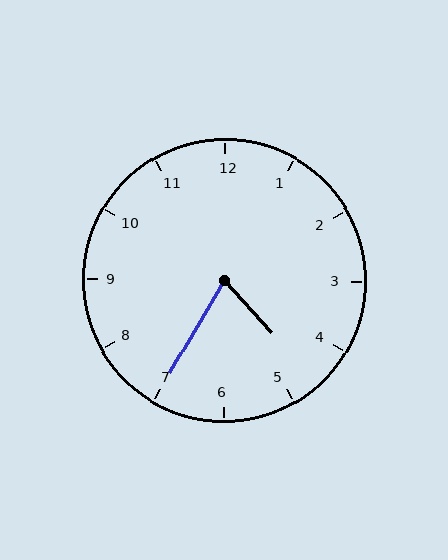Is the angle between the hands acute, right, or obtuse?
It is acute.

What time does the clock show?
4:35.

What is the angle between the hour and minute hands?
Approximately 72 degrees.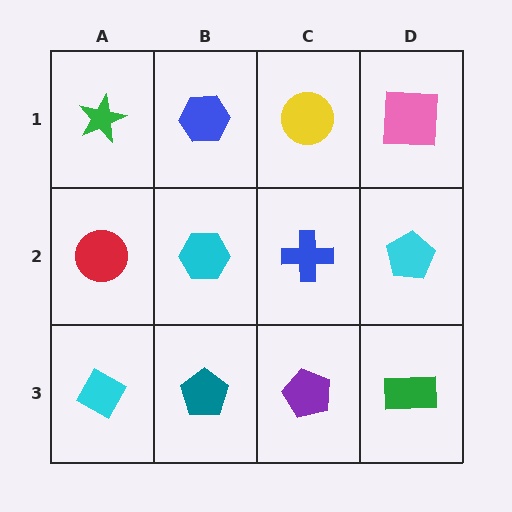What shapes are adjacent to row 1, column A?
A red circle (row 2, column A), a blue hexagon (row 1, column B).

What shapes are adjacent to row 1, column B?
A cyan hexagon (row 2, column B), a green star (row 1, column A), a yellow circle (row 1, column C).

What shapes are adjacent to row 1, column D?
A cyan pentagon (row 2, column D), a yellow circle (row 1, column C).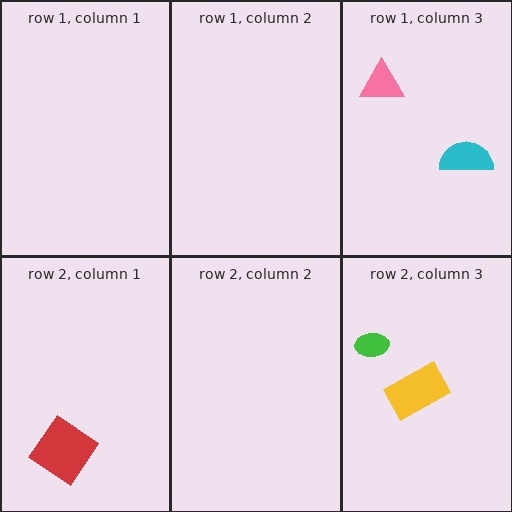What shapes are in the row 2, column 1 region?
The red diamond.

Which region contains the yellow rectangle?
The row 2, column 3 region.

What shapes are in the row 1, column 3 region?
The cyan semicircle, the pink triangle.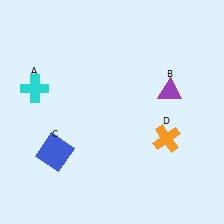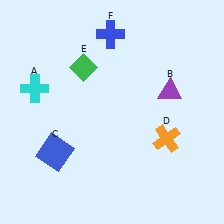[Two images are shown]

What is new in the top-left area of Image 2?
A blue cross (F) was added in the top-left area of Image 2.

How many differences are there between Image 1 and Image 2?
There are 2 differences between the two images.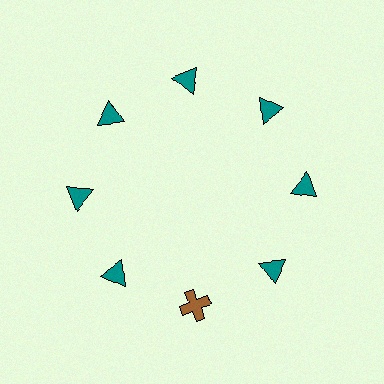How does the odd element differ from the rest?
It differs in both color (brown instead of teal) and shape (cross instead of triangle).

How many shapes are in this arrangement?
There are 8 shapes arranged in a ring pattern.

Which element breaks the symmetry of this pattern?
The brown cross at roughly the 6 o'clock position breaks the symmetry. All other shapes are teal triangles.